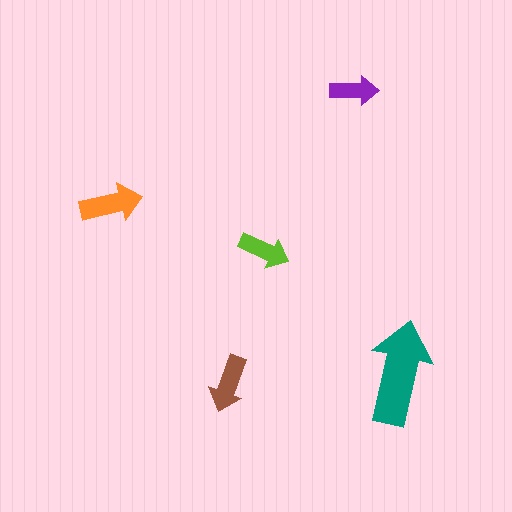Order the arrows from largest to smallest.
the teal one, the orange one, the brown one, the lime one, the purple one.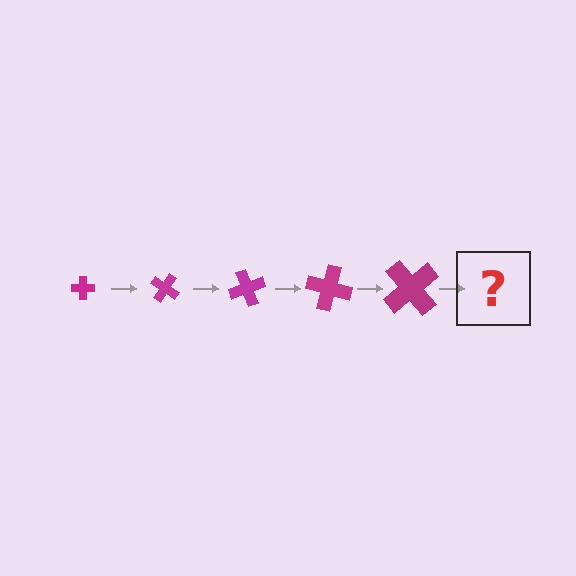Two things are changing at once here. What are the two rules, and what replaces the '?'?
The two rules are that the cross grows larger each step and it rotates 35 degrees each step. The '?' should be a cross, larger than the previous one and rotated 175 degrees from the start.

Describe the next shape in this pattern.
It should be a cross, larger than the previous one and rotated 175 degrees from the start.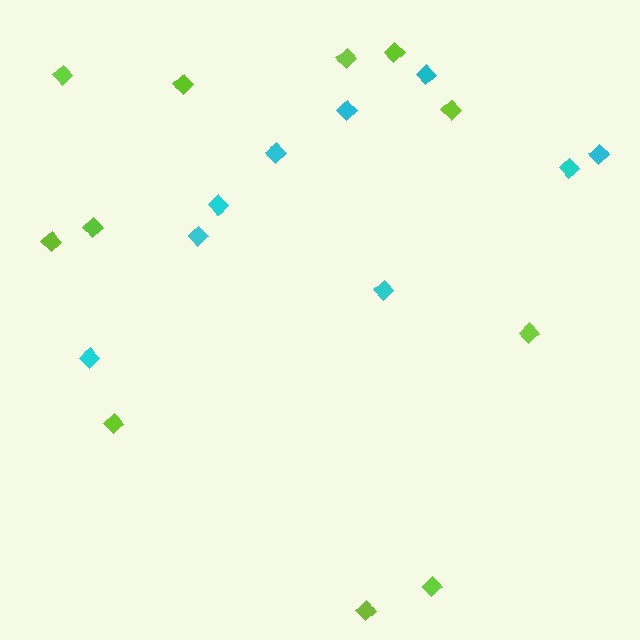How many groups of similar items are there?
There are 2 groups: one group of lime diamonds (11) and one group of cyan diamonds (9).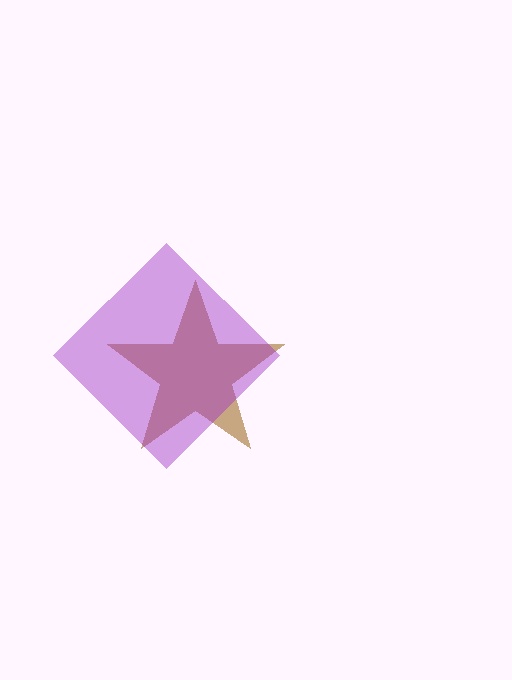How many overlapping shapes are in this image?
There are 2 overlapping shapes in the image.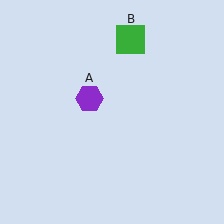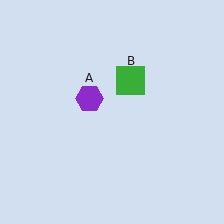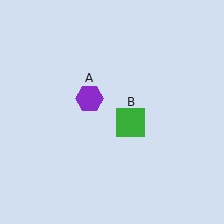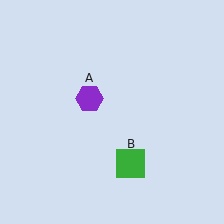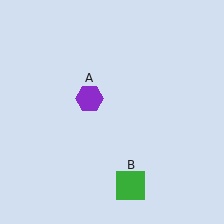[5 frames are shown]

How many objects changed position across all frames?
1 object changed position: green square (object B).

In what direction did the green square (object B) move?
The green square (object B) moved down.